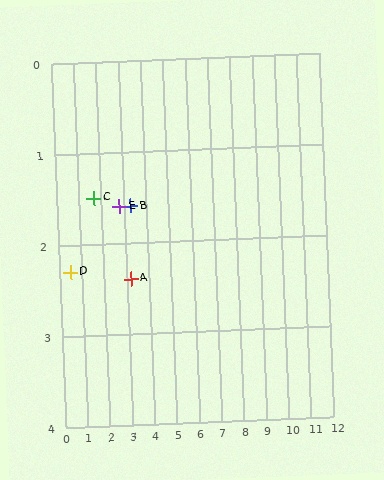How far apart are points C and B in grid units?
Points C and B are about 1.6 grid units apart.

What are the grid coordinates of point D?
Point D is at approximately (0.5, 2.3).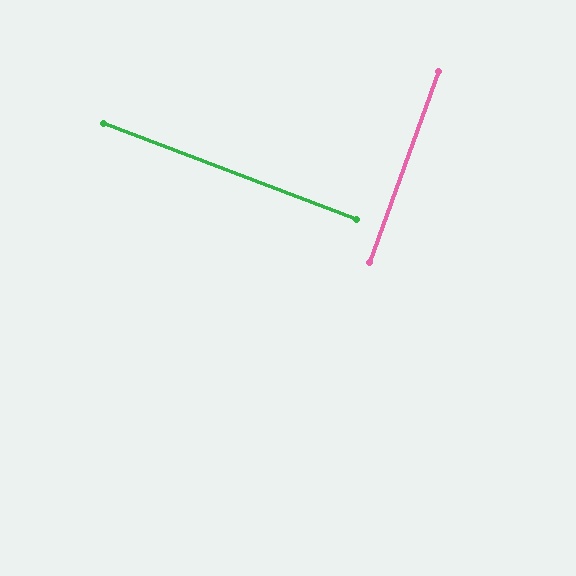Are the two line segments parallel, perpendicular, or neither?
Perpendicular — they meet at approximately 89°.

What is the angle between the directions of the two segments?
Approximately 89 degrees.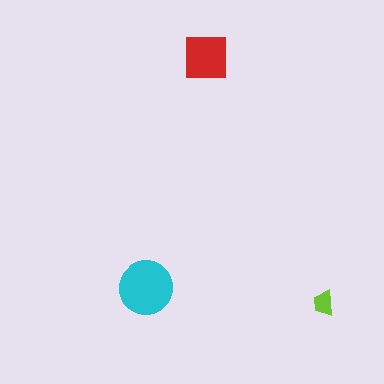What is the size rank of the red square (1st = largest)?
2nd.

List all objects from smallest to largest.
The lime trapezoid, the red square, the cyan circle.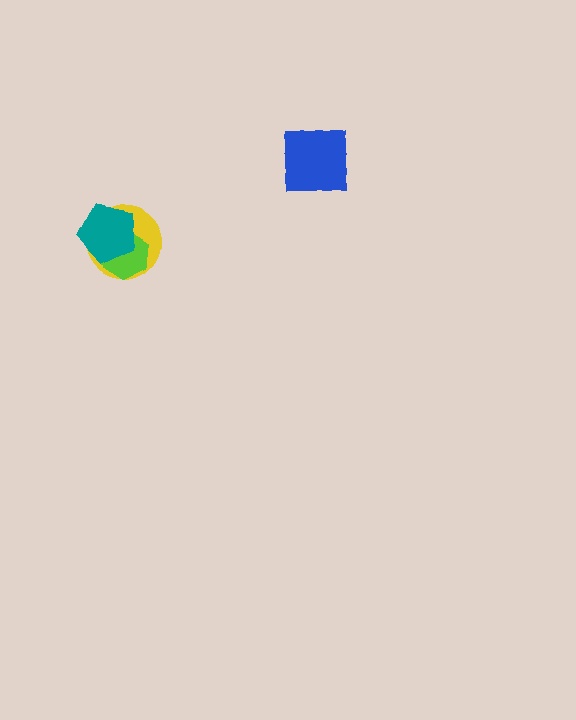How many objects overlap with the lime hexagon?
2 objects overlap with the lime hexagon.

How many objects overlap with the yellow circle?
2 objects overlap with the yellow circle.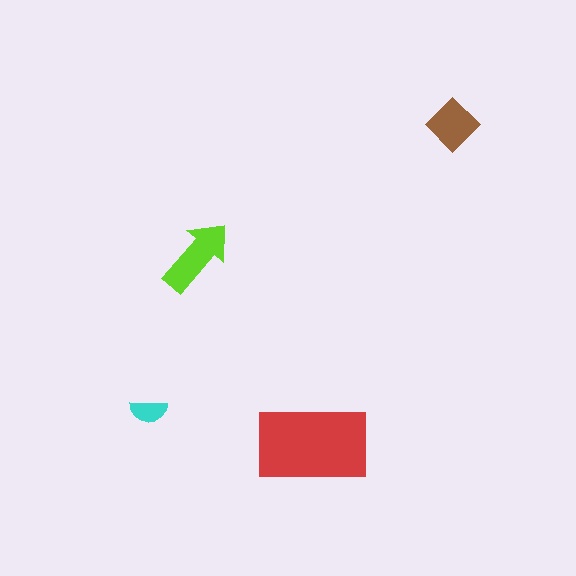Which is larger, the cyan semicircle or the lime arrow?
The lime arrow.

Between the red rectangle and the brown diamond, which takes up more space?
The red rectangle.